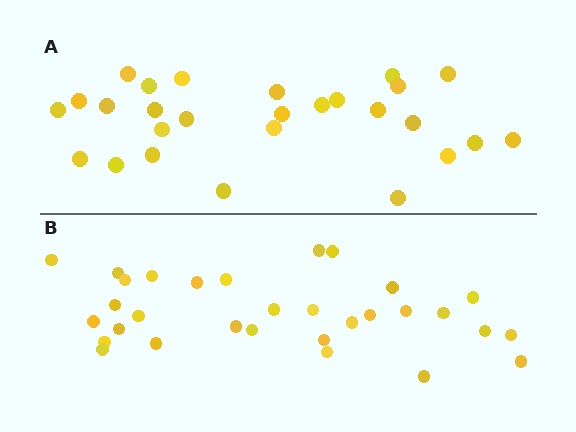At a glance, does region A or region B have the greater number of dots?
Region B (the bottom region) has more dots.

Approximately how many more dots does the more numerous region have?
Region B has about 4 more dots than region A.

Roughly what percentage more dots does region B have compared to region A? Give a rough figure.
About 15% more.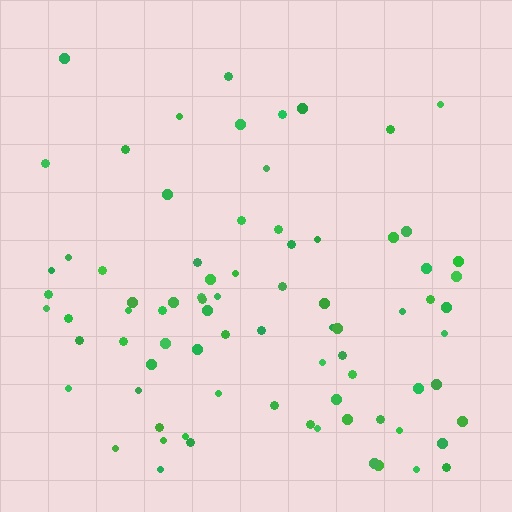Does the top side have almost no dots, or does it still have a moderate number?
Still a moderate number, just noticeably fewer than the bottom.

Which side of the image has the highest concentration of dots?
The bottom.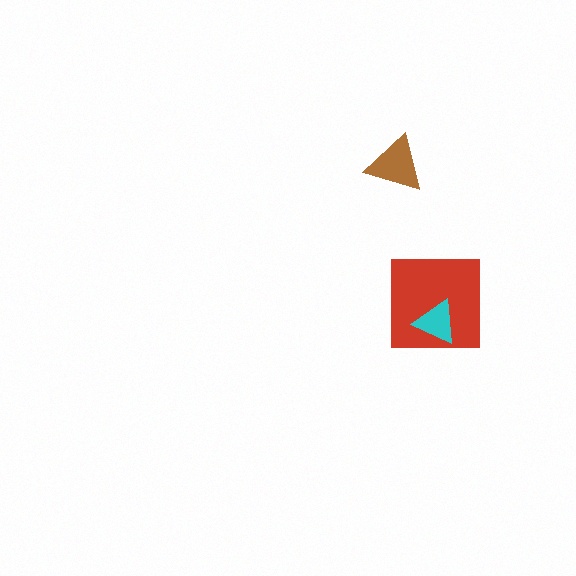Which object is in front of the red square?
The cyan triangle is in front of the red square.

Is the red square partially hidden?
Yes, it is partially covered by another shape.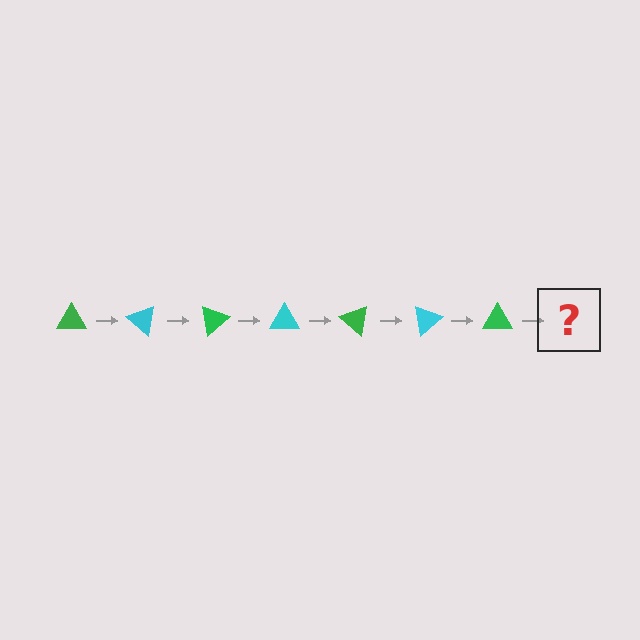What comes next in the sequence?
The next element should be a cyan triangle, rotated 280 degrees from the start.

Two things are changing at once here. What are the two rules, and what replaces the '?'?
The two rules are that it rotates 40 degrees each step and the color cycles through green and cyan. The '?' should be a cyan triangle, rotated 280 degrees from the start.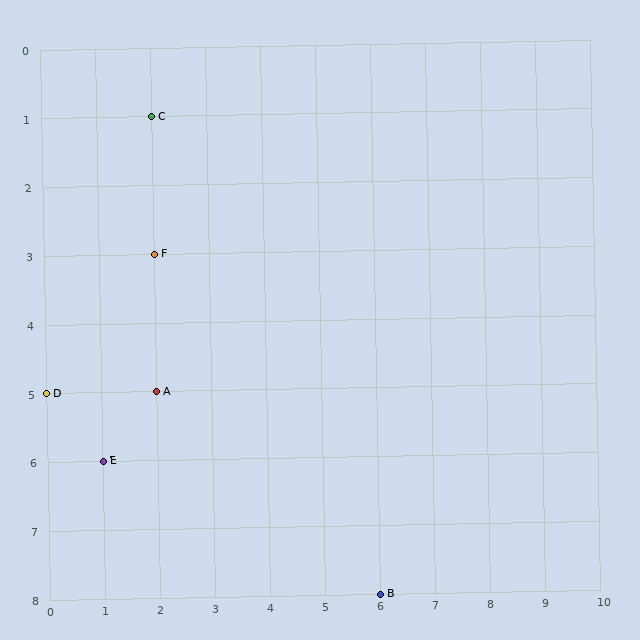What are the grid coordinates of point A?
Point A is at grid coordinates (2, 5).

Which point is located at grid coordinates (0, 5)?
Point D is at (0, 5).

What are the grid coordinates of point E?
Point E is at grid coordinates (1, 6).